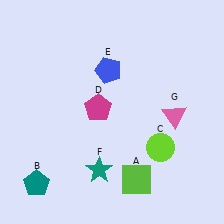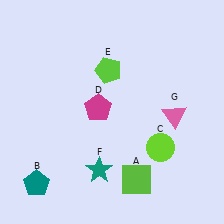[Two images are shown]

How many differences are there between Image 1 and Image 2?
There is 1 difference between the two images.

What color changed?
The pentagon (E) changed from blue in Image 1 to lime in Image 2.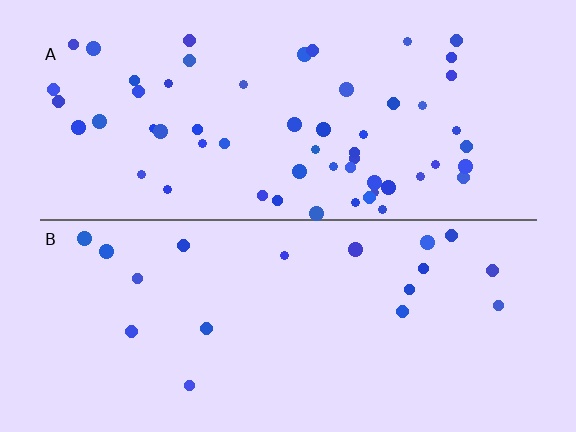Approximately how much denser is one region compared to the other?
Approximately 3.1× — region A over region B.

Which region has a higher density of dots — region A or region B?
A (the top).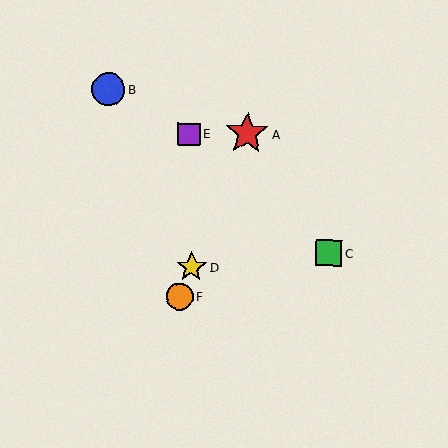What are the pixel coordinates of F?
Object F is at (179, 296).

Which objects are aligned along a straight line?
Objects A, D, F are aligned along a straight line.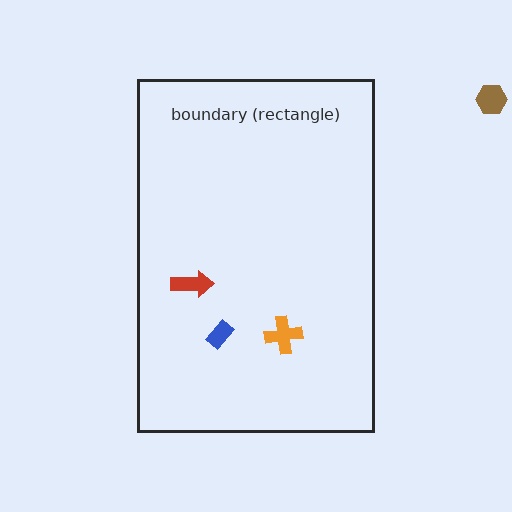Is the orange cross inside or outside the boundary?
Inside.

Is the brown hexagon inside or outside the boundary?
Outside.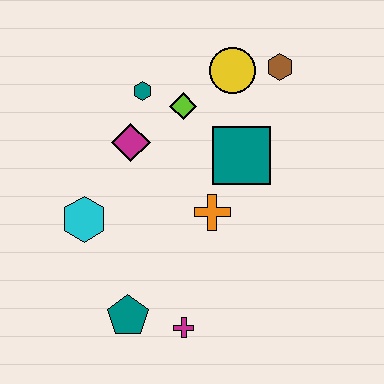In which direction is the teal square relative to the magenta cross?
The teal square is above the magenta cross.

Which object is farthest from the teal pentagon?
The brown hexagon is farthest from the teal pentagon.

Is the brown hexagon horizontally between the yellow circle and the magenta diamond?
No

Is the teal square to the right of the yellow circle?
Yes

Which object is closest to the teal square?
The orange cross is closest to the teal square.